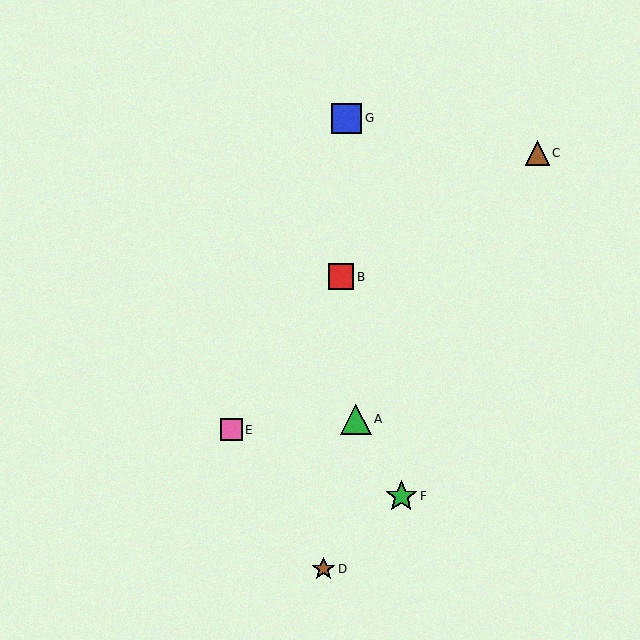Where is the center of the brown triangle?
The center of the brown triangle is at (537, 153).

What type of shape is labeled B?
Shape B is a red square.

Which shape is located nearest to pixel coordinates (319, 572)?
The brown star (labeled D) at (324, 569) is nearest to that location.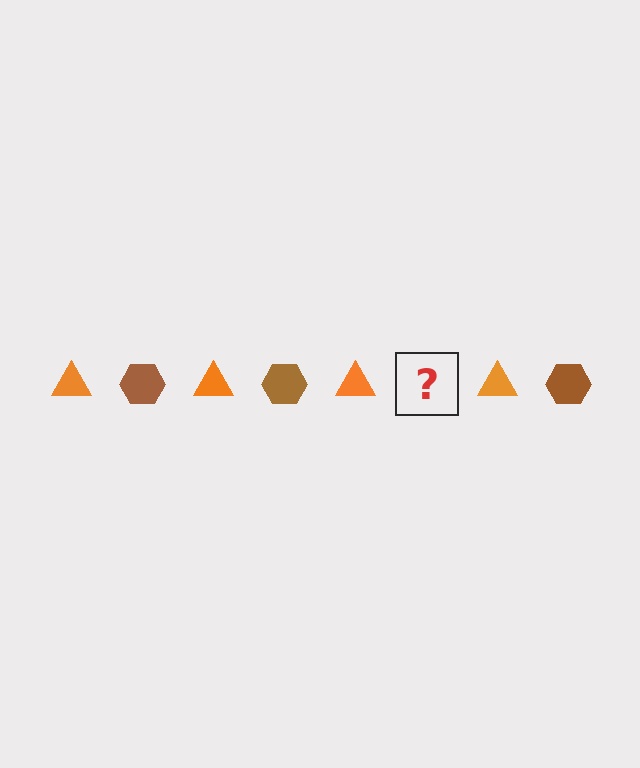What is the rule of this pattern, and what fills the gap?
The rule is that the pattern alternates between orange triangle and brown hexagon. The gap should be filled with a brown hexagon.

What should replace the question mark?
The question mark should be replaced with a brown hexagon.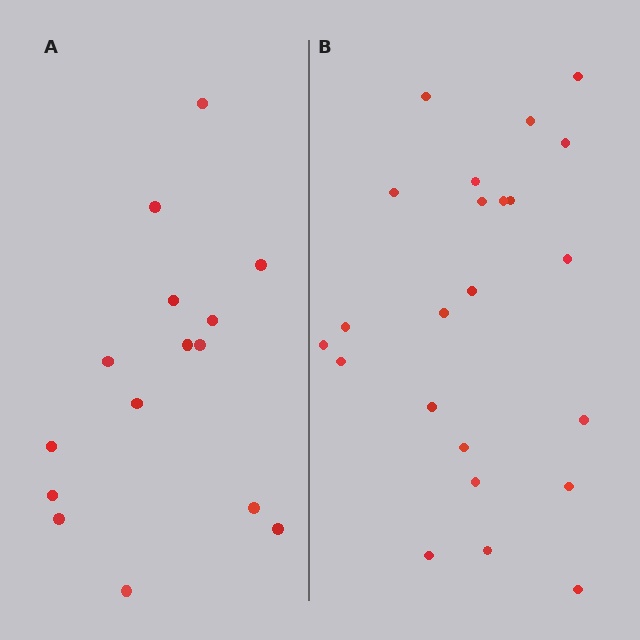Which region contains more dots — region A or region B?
Region B (the right region) has more dots.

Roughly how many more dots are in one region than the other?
Region B has roughly 8 or so more dots than region A.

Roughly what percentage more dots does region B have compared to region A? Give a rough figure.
About 55% more.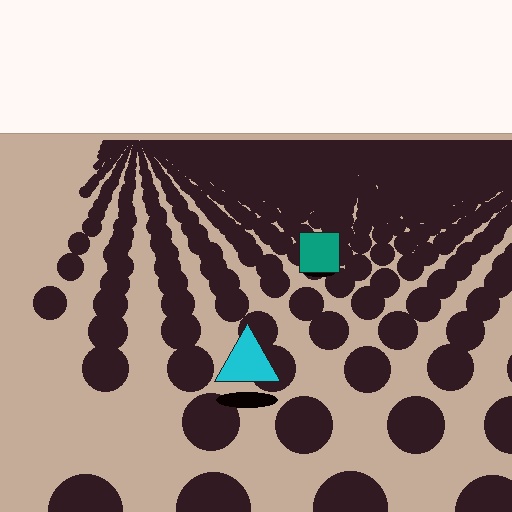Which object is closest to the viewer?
The cyan triangle is closest. The texture marks near it are larger and more spread out.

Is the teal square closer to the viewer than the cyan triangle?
No. The cyan triangle is closer — you can tell from the texture gradient: the ground texture is coarser near it.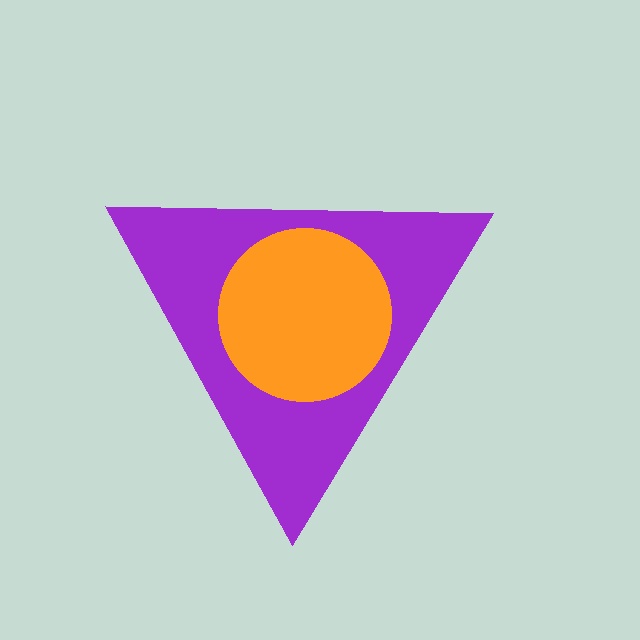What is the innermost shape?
The orange circle.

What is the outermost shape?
The purple triangle.